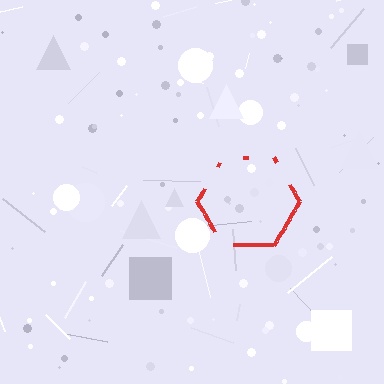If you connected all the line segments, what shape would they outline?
They would outline a hexagon.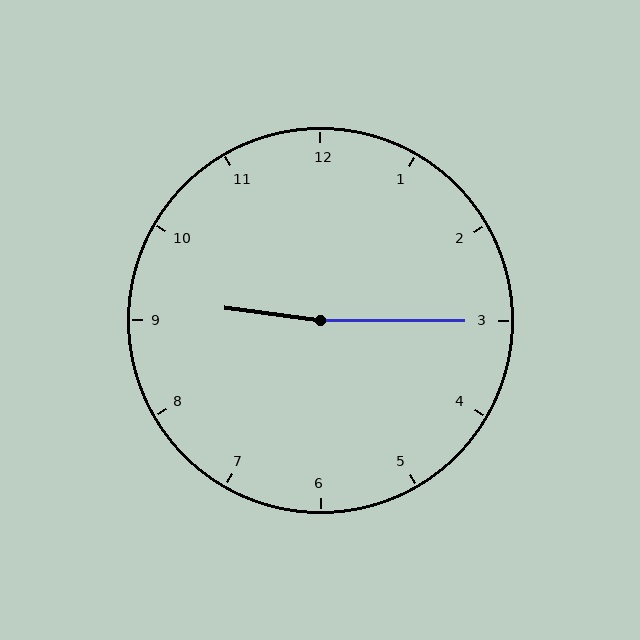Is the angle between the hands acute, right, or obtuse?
It is obtuse.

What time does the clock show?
9:15.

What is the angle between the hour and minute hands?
Approximately 172 degrees.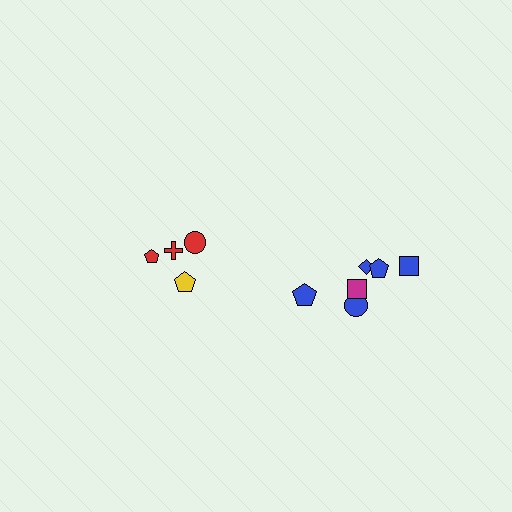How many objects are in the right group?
There are 6 objects.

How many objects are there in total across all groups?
There are 10 objects.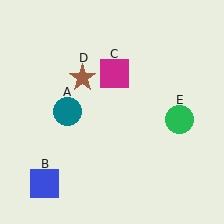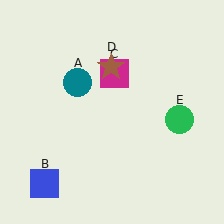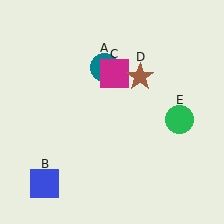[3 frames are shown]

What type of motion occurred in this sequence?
The teal circle (object A), brown star (object D) rotated clockwise around the center of the scene.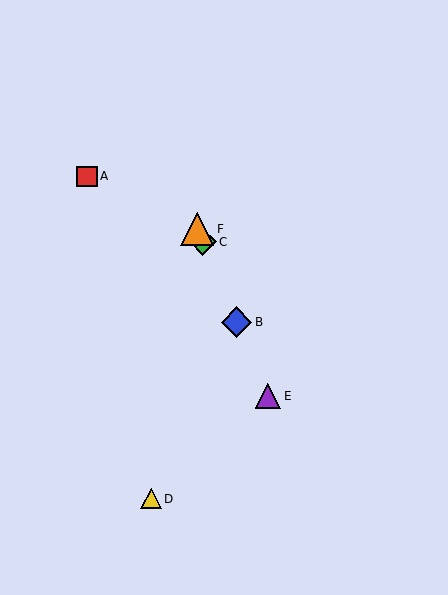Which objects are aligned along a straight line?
Objects B, C, E, F are aligned along a straight line.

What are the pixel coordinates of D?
Object D is at (151, 499).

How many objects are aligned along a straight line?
4 objects (B, C, E, F) are aligned along a straight line.